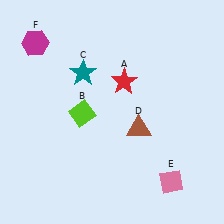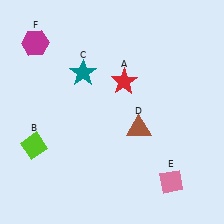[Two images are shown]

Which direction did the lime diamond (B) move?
The lime diamond (B) moved left.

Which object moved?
The lime diamond (B) moved left.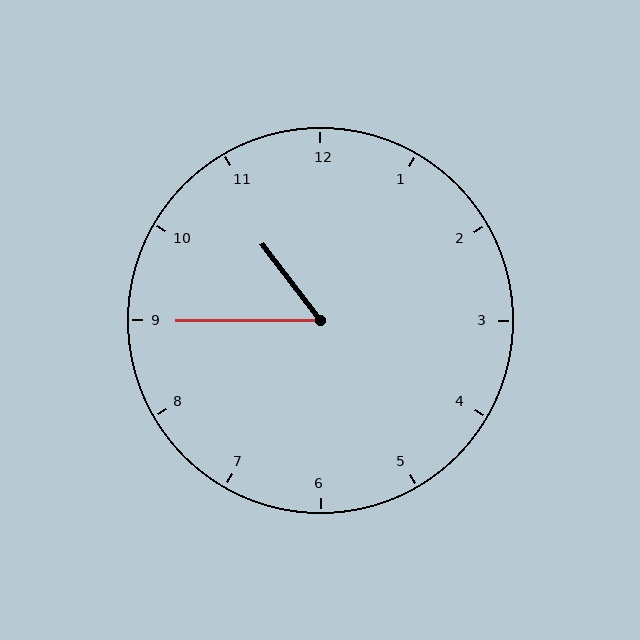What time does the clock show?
10:45.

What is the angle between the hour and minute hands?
Approximately 52 degrees.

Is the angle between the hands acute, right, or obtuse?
It is acute.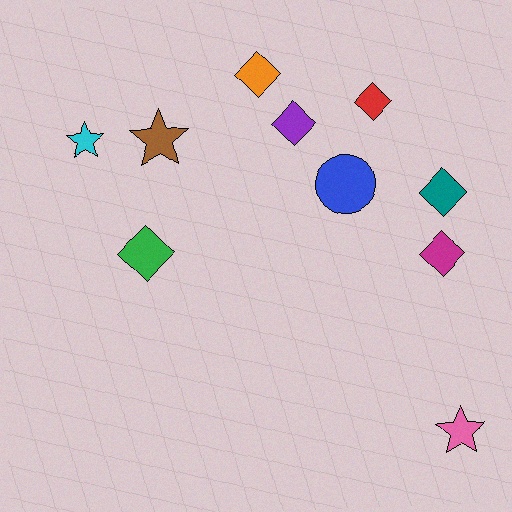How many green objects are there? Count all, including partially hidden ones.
There is 1 green object.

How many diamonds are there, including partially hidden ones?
There are 6 diamonds.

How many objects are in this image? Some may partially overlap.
There are 10 objects.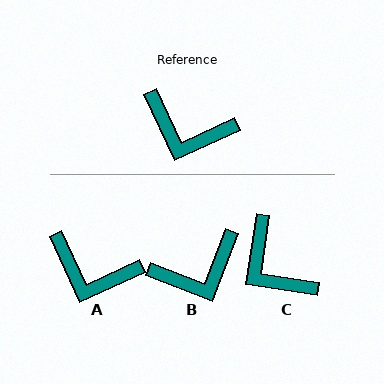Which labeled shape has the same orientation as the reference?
A.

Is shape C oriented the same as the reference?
No, it is off by about 33 degrees.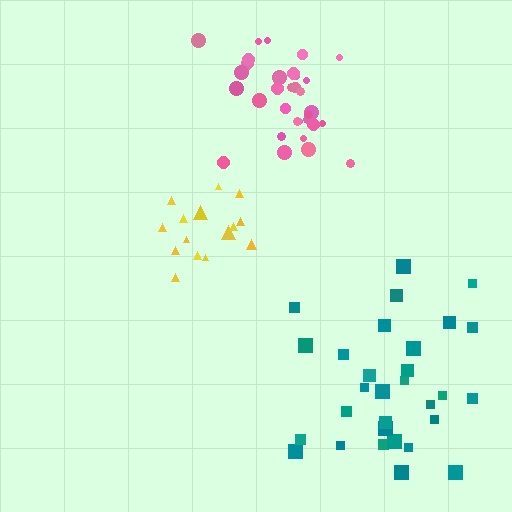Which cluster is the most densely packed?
Pink.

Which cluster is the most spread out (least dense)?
Teal.